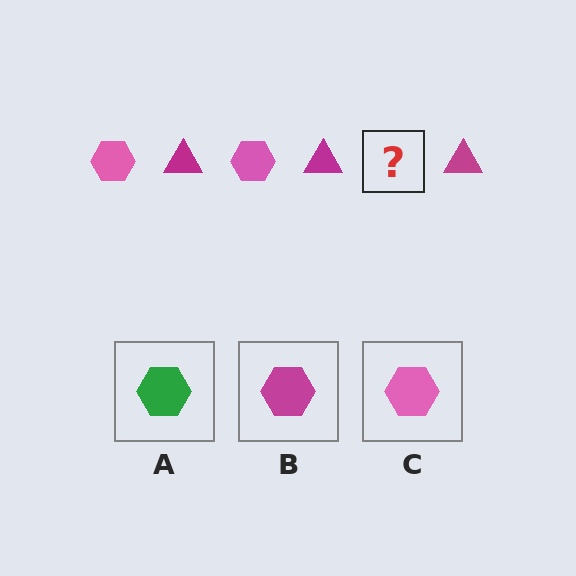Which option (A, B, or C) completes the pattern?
C.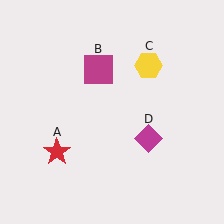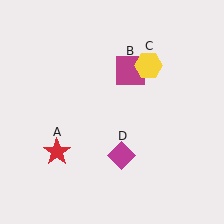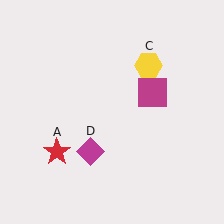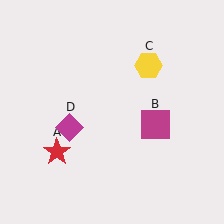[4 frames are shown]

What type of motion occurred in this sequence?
The magenta square (object B), magenta diamond (object D) rotated clockwise around the center of the scene.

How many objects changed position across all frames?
2 objects changed position: magenta square (object B), magenta diamond (object D).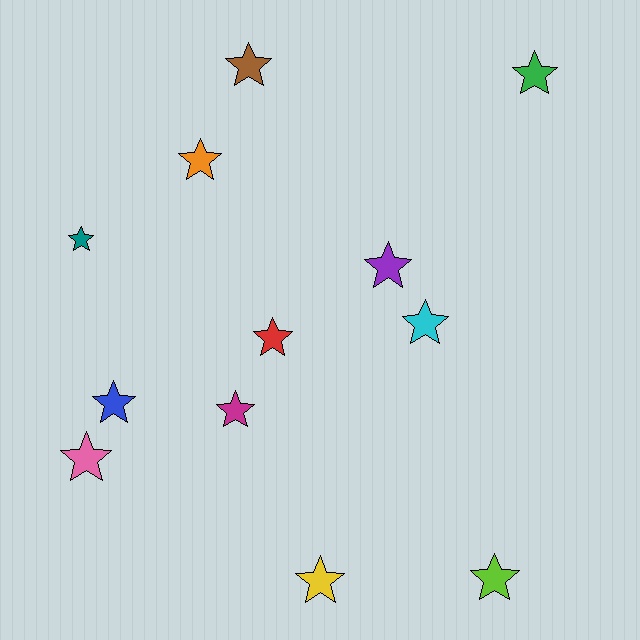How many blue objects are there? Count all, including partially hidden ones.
There is 1 blue object.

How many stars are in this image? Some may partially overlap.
There are 12 stars.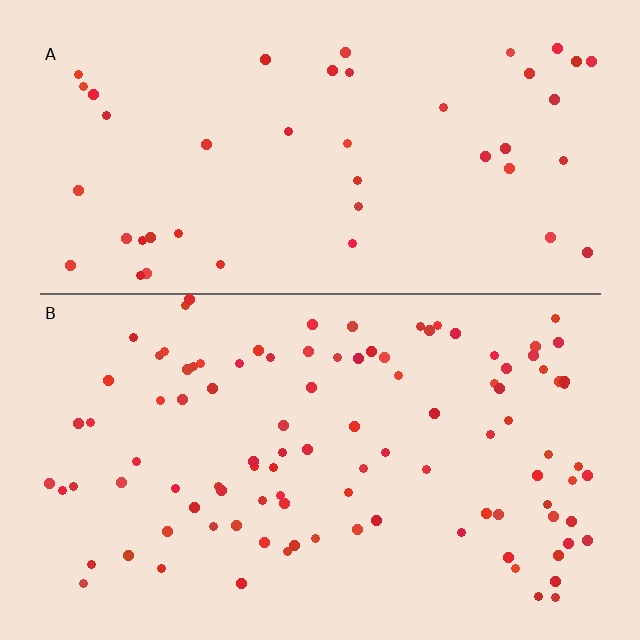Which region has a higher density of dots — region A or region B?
B (the bottom).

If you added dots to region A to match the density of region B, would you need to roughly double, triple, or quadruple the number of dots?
Approximately double.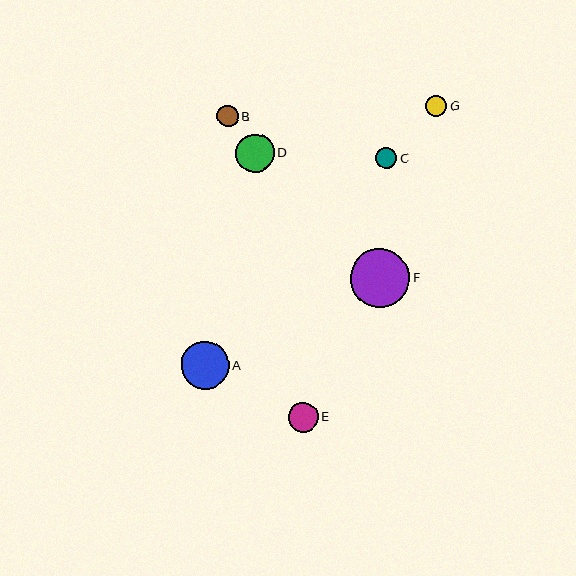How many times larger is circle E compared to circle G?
Circle E is approximately 1.4 times the size of circle G.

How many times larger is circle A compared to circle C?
Circle A is approximately 2.2 times the size of circle C.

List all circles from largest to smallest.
From largest to smallest: F, A, D, E, C, G, B.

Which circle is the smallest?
Circle B is the smallest with a size of approximately 21 pixels.